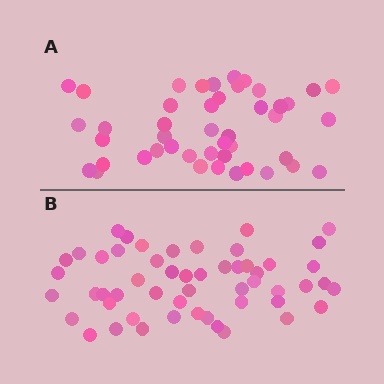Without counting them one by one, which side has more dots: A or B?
Region B (the bottom region) has more dots.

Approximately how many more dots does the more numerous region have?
Region B has roughly 8 or so more dots than region A.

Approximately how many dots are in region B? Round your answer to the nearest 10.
About 50 dots. (The exact count is 53, which rounds to 50.)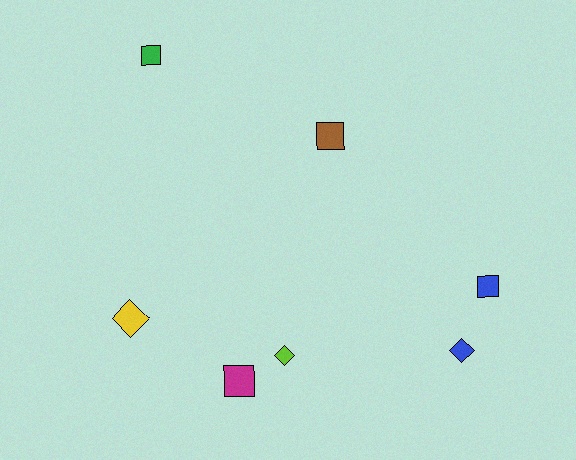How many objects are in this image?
There are 7 objects.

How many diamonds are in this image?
There are 3 diamonds.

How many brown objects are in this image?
There is 1 brown object.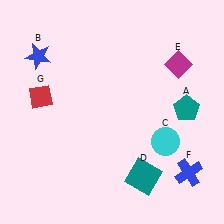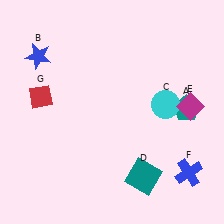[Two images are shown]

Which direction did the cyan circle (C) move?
The cyan circle (C) moved up.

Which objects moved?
The objects that moved are: the cyan circle (C), the magenta diamond (E).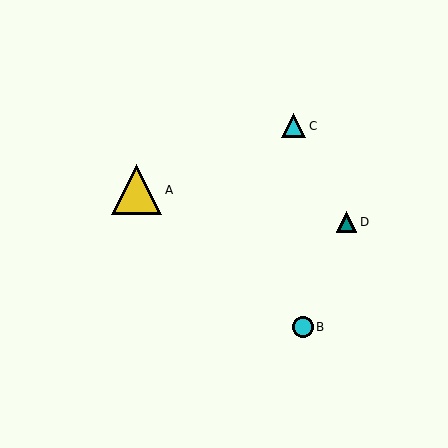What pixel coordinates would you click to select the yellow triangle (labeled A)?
Click at (137, 190) to select the yellow triangle A.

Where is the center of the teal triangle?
The center of the teal triangle is at (346, 222).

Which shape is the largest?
The yellow triangle (labeled A) is the largest.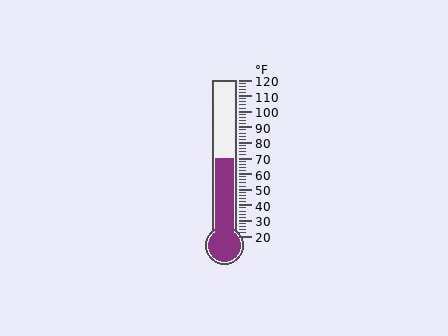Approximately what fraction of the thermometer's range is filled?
The thermometer is filled to approximately 50% of its range.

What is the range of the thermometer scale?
The thermometer scale ranges from 20°F to 120°F.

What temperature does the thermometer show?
The thermometer shows approximately 70°F.